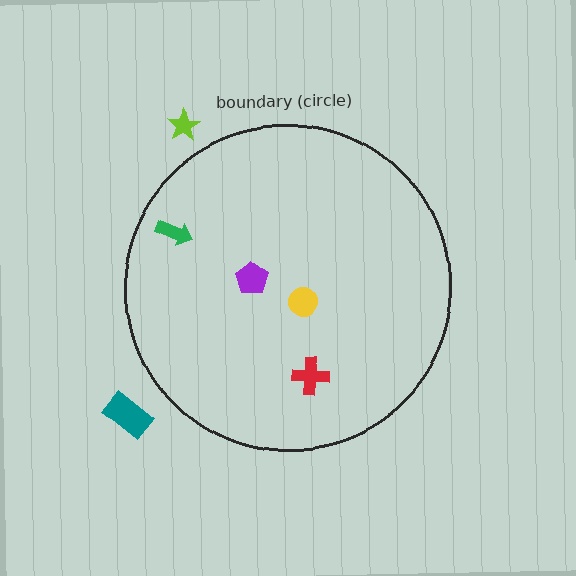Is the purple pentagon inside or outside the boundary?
Inside.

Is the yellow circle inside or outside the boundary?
Inside.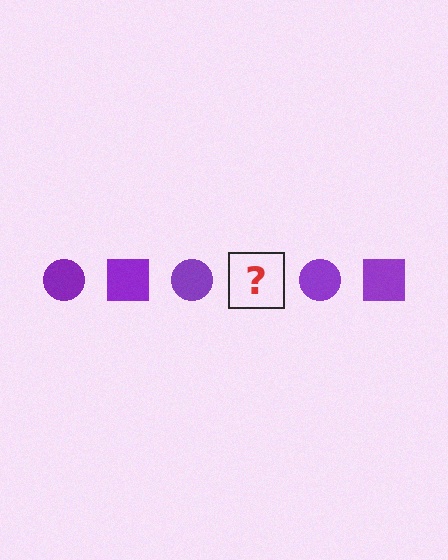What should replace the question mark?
The question mark should be replaced with a purple square.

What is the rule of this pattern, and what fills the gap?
The rule is that the pattern cycles through circle, square shapes in purple. The gap should be filled with a purple square.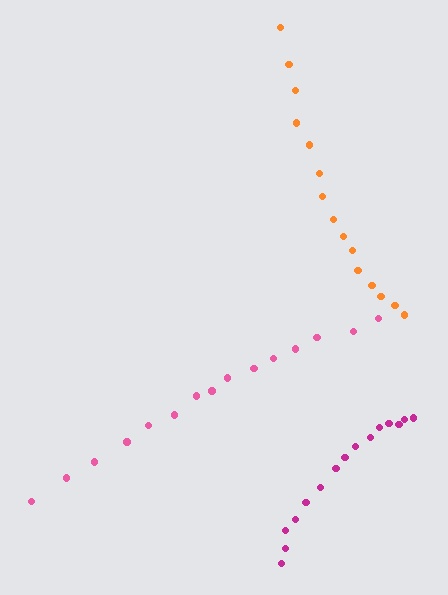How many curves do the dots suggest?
There are 3 distinct paths.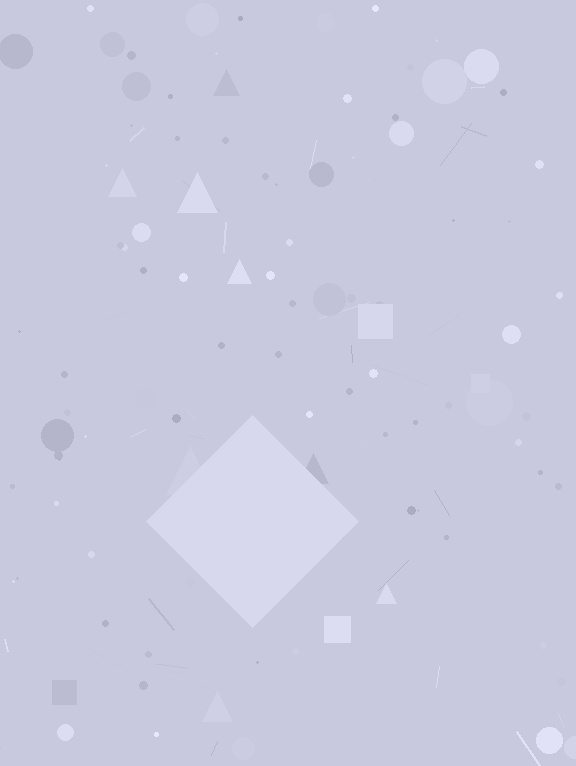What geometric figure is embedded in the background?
A diamond is embedded in the background.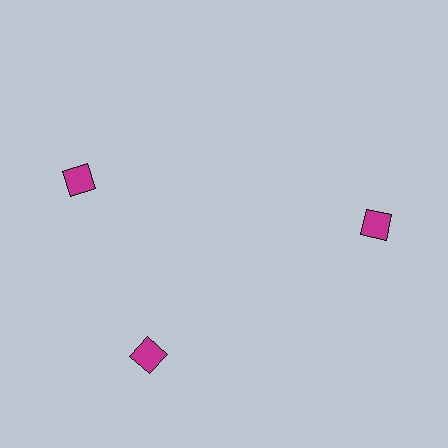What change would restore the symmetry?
The symmetry would be restored by rotating it back into even spacing with its neighbors so that all 3 diamonds sit at equal angles and equal distance from the center.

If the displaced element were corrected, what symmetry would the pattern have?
It would have 3-fold rotational symmetry — the pattern would map onto itself every 120 degrees.